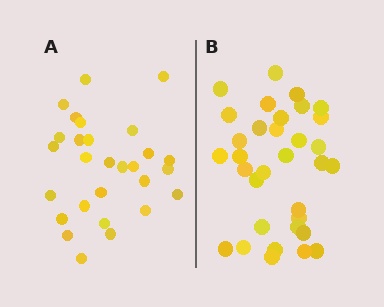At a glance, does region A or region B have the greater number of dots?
Region B (the right region) has more dots.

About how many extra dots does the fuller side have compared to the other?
Region B has about 5 more dots than region A.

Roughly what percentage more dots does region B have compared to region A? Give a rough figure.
About 20% more.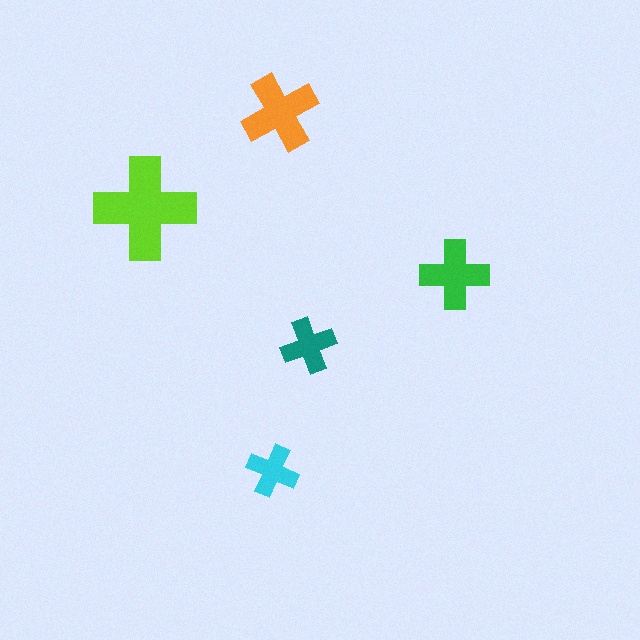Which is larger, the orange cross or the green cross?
The orange one.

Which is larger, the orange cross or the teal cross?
The orange one.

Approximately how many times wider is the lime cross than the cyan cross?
About 2 times wider.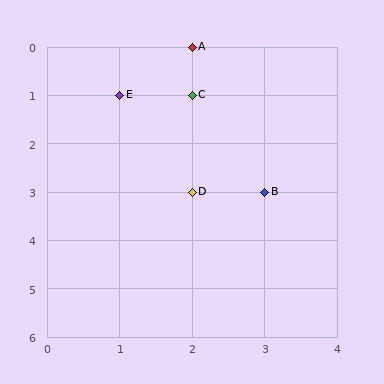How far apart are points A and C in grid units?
Points A and C are 1 row apart.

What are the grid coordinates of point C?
Point C is at grid coordinates (2, 1).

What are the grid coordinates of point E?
Point E is at grid coordinates (1, 1).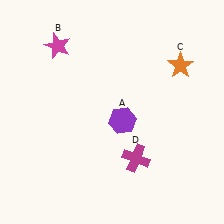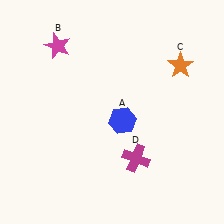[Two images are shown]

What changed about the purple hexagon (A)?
In Image 1, A is purple. In Image 2, it changed to blue.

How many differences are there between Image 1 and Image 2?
There is 1 difference between the two images.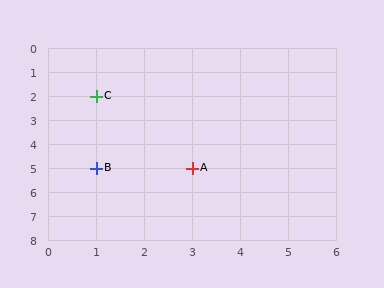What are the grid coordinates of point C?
Point C is at grid coordinates (1, 2).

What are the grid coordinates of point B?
Point B is at grid coordinates (1, 5).